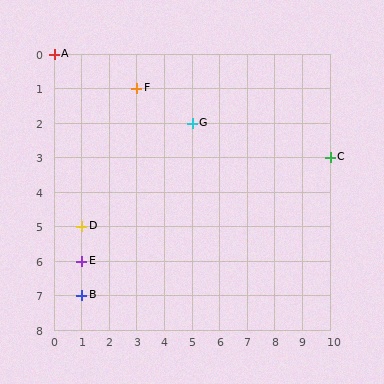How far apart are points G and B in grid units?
Points G and B are 4 columns and 5 rows apart (about 6.4 grid units diagonally).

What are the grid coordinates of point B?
Point B is at grid coordinates (1, 7).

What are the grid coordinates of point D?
Point D is at grid coordinates (1, 5).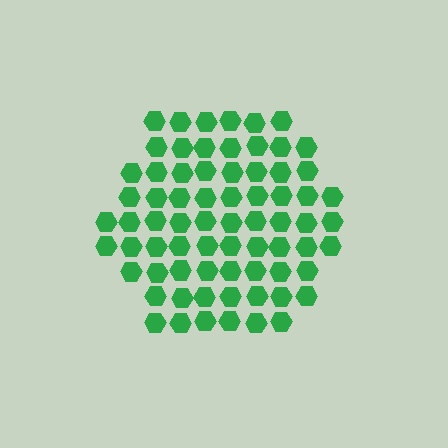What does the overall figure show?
The overall figure shows a hexagon.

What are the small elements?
The small elements are hexagons.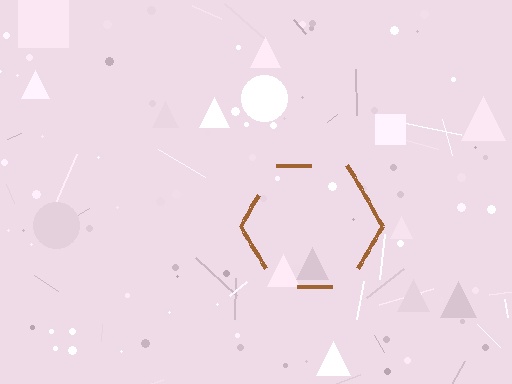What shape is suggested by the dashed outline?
The dashed outline suggests a hexagon.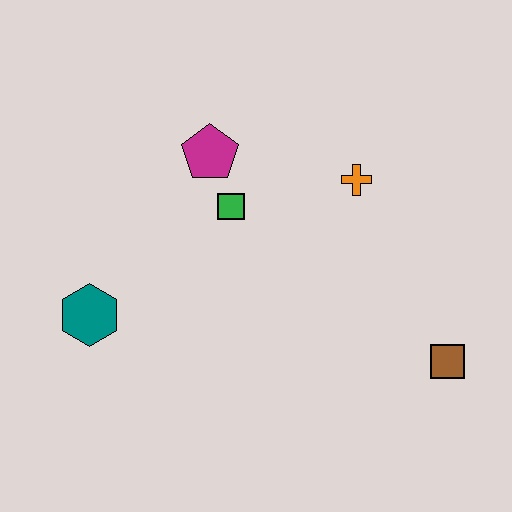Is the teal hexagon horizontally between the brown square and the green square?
No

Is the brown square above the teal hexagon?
No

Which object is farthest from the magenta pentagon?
The brown square is farthest from the magenta pentagon.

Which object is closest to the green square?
The magenta pentagon is closest to the green square.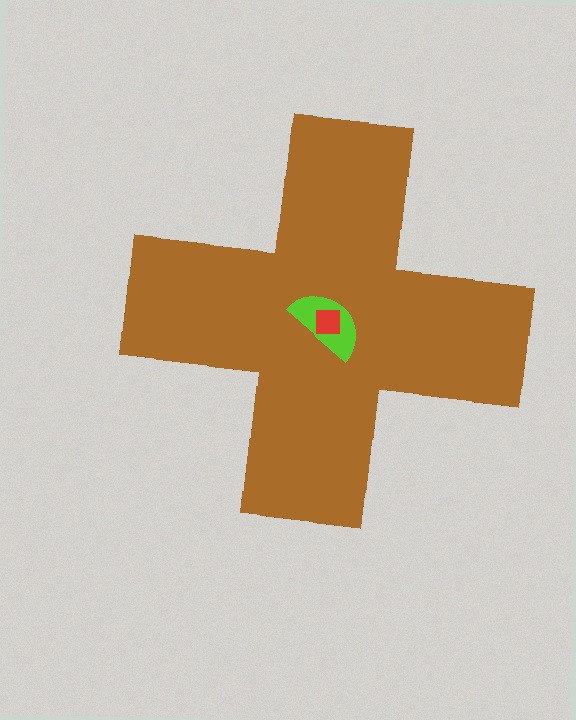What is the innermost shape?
The red square.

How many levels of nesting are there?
3.